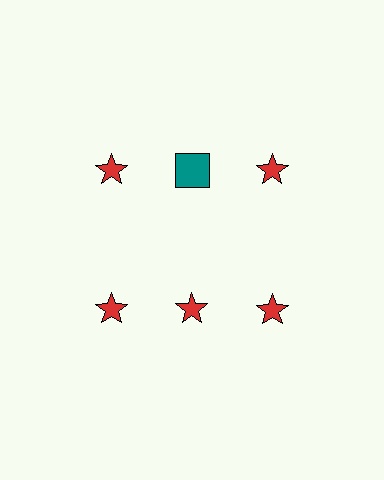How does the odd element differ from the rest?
It differs in both color (teal instead of red) and shape (square instead of star).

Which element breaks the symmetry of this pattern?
The teal square in the top row, second from left column breaks the symmetry. All other shapes are red stars.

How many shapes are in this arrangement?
There are 6 shapes arranged in a grid pattern.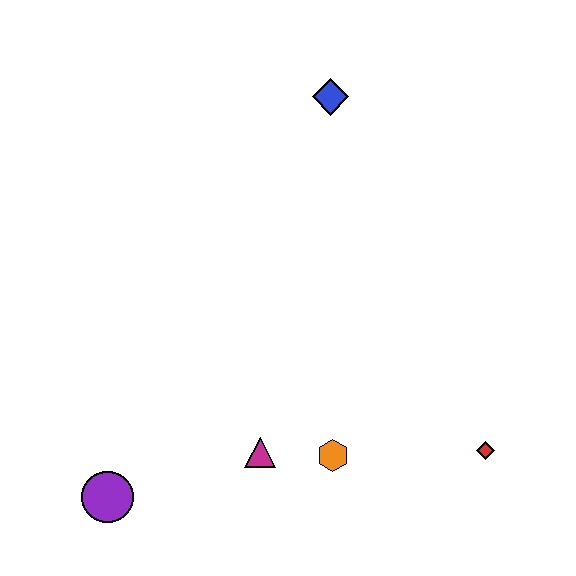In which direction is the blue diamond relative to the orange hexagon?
The blue diamond is above the orange hexagon.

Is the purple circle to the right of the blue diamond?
No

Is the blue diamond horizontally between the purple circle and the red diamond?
Yes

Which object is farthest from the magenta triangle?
The blue diamond is farthest from the magenta triangle.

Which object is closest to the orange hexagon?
The magenta triangle is closest to the orange hexagon.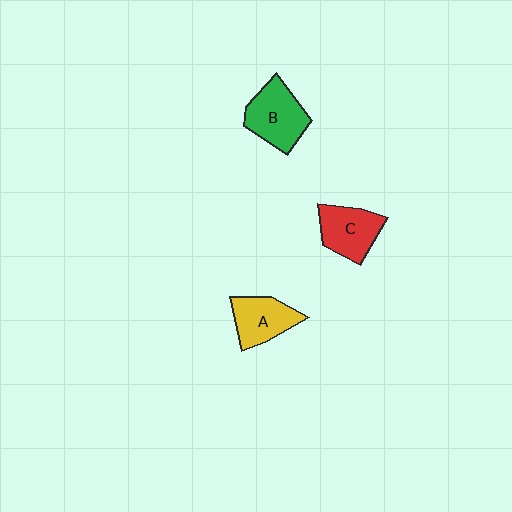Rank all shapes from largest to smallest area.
From largest to smallest: B (green), C (red), A (yellow).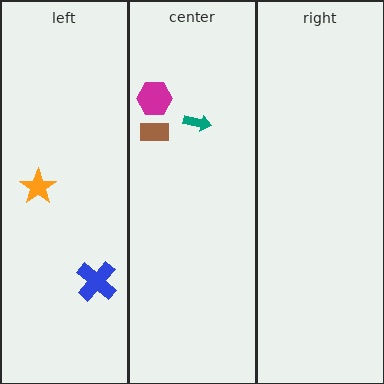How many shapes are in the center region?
3.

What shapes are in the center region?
The magenta hexagon, the brown rectangle, the teal arrow.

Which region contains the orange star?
The left region.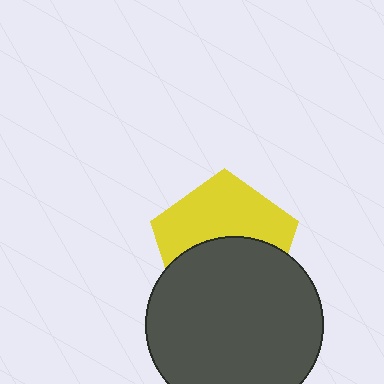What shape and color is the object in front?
The object in front is a dark gray circle.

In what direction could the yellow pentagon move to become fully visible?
The yellow pentagon could move up. That would shift it out from behind the dark gray circle entirely.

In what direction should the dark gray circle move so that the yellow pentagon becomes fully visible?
The dark gray circle should move down. That is the shortest direction to clear the overlap and leave the yellow pentagon fully visible.